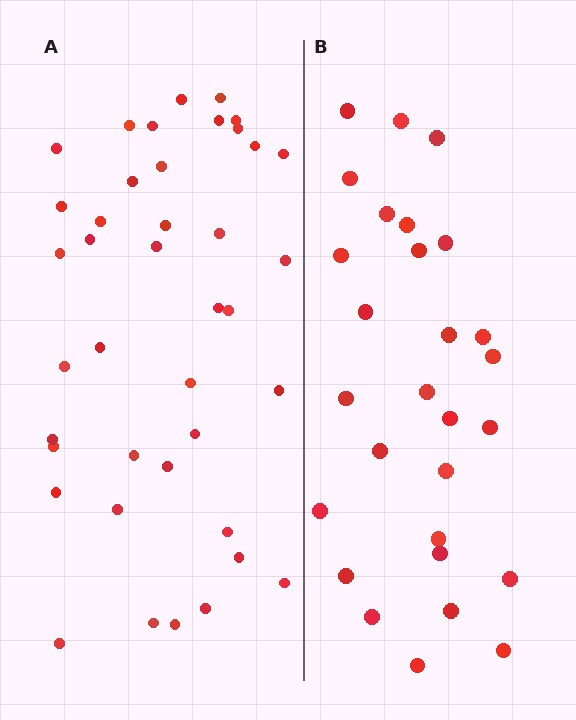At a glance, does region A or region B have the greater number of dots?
Region A (the left region) has more dots.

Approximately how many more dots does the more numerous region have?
Region A has roughly 12 or so more dots than region B.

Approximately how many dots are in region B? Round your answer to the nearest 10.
About 30 dots. (The exact count is 28, which rounds to 30.)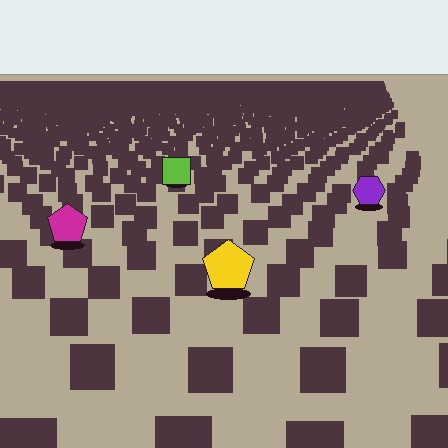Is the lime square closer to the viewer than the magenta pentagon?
No. The magenta pentagon is closer — you can tell from the texture gradient: the ground texture is coarser near it.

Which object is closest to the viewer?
The yellow pentagon is closest. The texture marks near it are larger and more spread out.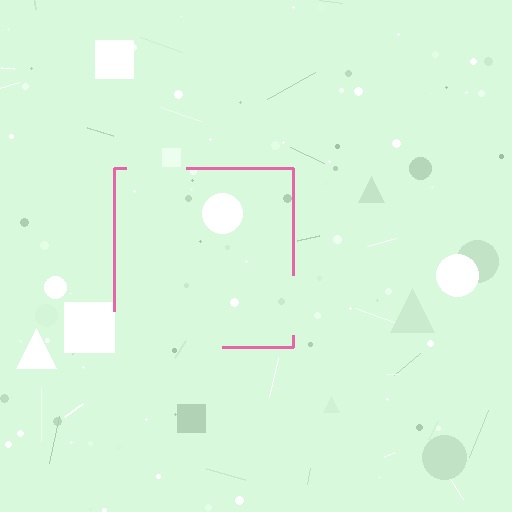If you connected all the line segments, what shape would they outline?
They would outline a square.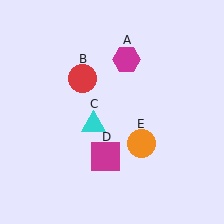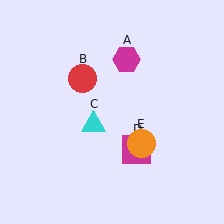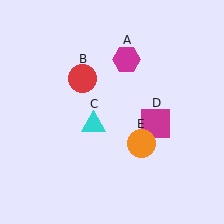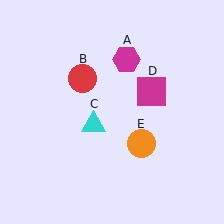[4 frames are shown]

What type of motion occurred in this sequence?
The magenta square (object D) rotated counterclockwise around the center of the scene.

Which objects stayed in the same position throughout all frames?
Magenta hexagon (object A) and red circle (object B) and cyan triangle (object C) and orange circle (object E) remained stationary.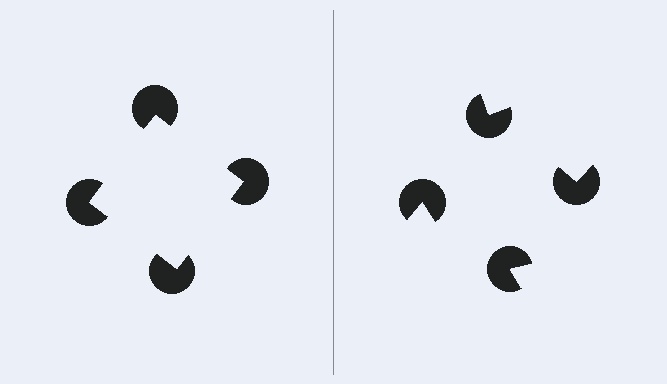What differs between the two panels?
The pac-man discs are positioned identically on both sides; only the wedge orientations differ. On the left they align to a square; on the right they are misaligned.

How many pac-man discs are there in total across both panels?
8 — 4 on each side.